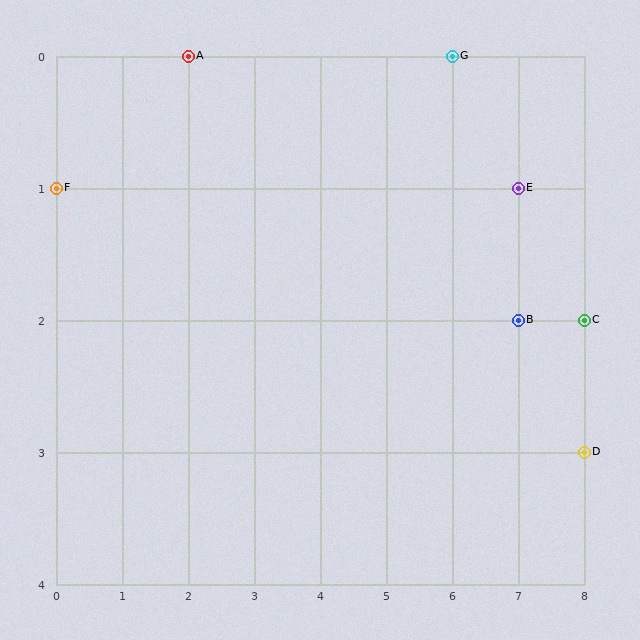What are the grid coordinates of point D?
Point D is at grid coordinates (8, 3).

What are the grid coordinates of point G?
Point G is at grid coordinates (6, 0).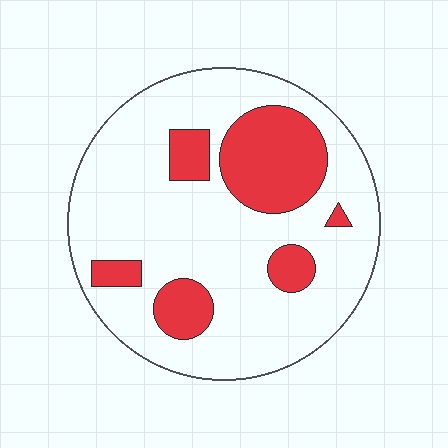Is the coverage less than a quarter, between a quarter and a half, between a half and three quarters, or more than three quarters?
Less than a quarter.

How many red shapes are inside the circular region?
6.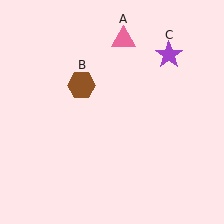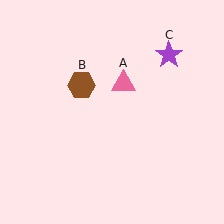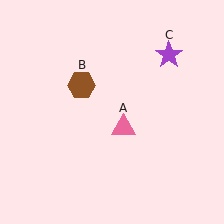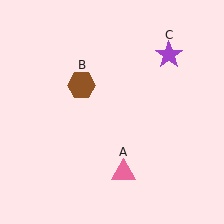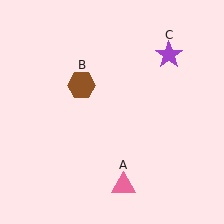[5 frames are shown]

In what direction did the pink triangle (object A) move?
The pink triangle (object A) moved down.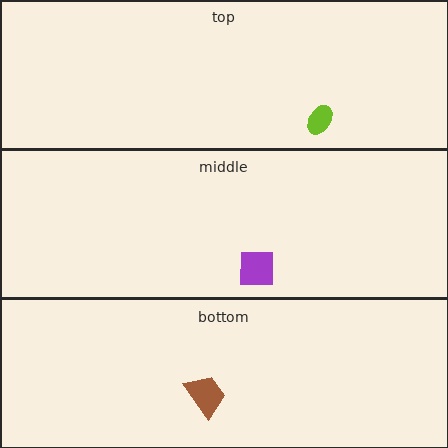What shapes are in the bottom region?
The brown trapezoid.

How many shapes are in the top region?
1.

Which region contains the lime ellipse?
The top region.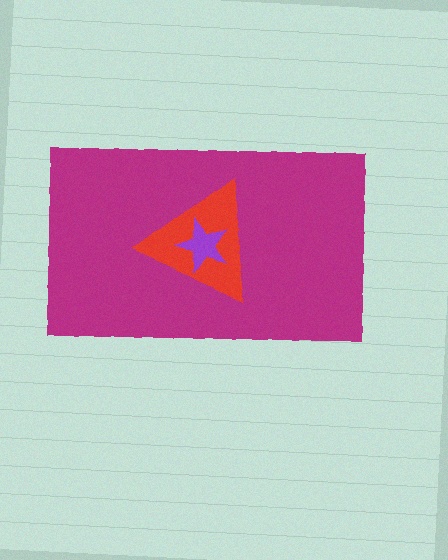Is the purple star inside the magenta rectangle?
Yes.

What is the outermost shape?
The magenta rectangle.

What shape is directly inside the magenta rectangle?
The red triangle.